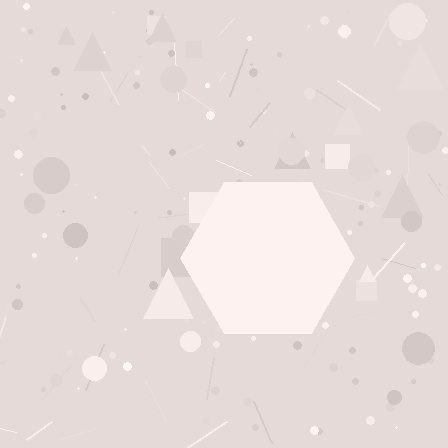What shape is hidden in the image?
A hexagon is hidden in the image.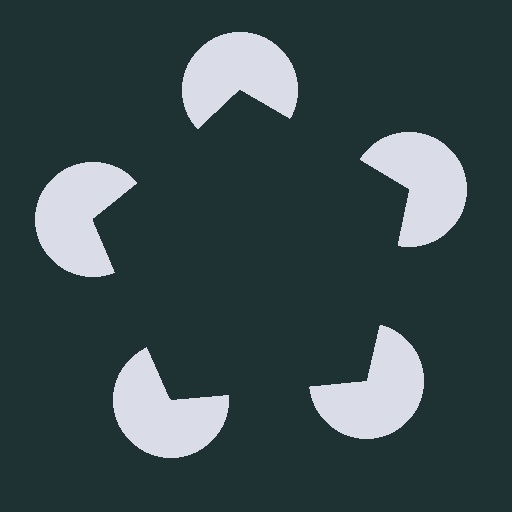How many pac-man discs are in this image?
There are 5 — one at each vertex of the illusory pentagon.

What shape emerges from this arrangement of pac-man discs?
An illusory pentagon — its edges are inferred from the aligned wedge cuts in the pac-man discs, not physically drawn.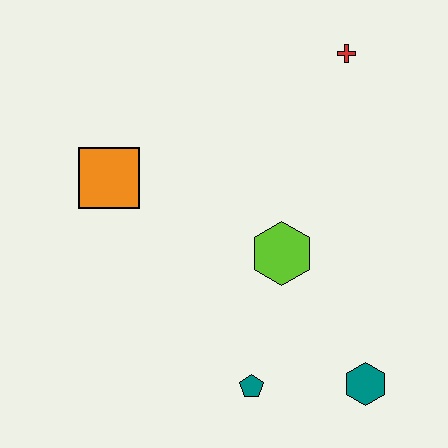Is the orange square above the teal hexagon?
Yes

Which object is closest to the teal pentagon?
The teal hexagon is closest to the teal pentagon.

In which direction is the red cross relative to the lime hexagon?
The red cross is above the lime hexagon.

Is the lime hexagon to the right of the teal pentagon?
Yes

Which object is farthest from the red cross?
The teal pentagon is farthest from the red cross.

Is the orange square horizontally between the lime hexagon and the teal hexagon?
No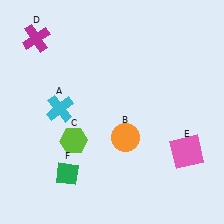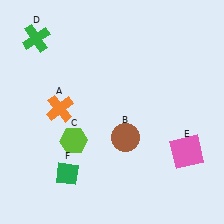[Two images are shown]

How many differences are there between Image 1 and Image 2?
There are 3 differences between the two images.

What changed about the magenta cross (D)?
In Image 1, D is magenta. In Image 2, it changed to green.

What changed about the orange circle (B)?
In Image 1, B is orange. In Image 2, it changed to brown.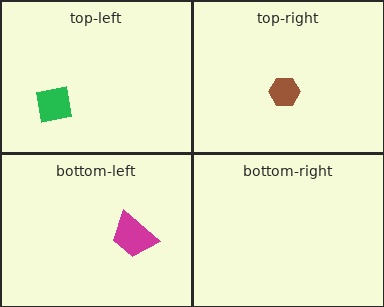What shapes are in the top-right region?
The brown hexagon.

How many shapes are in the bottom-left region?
1.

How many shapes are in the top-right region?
1.